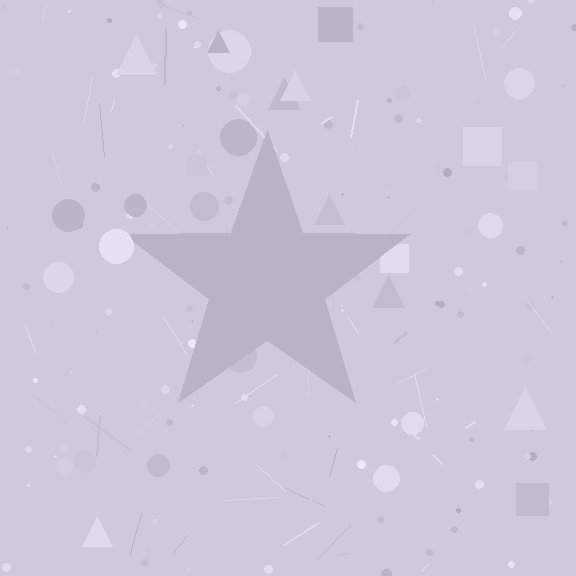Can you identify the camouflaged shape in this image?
The camouflaged shape is a star.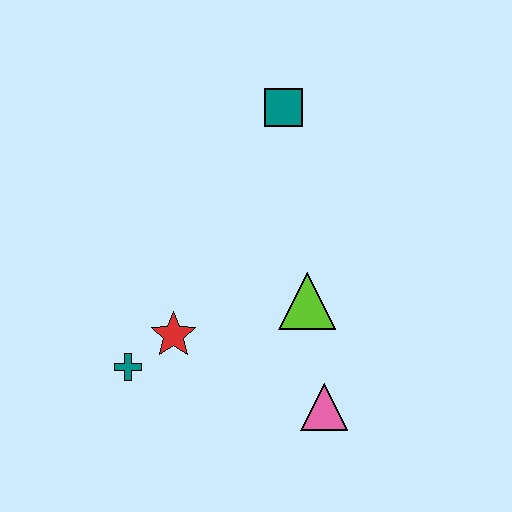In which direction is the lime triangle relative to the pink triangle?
The lime triangle is above the pink triangle.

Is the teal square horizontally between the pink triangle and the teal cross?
Yes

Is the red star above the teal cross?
Yes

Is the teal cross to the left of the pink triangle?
Yes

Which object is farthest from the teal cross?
The teal square is farthest from the teal cross.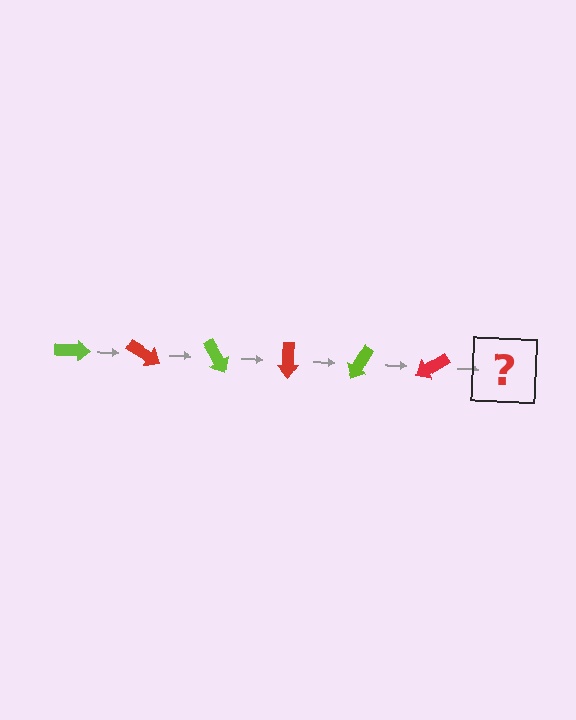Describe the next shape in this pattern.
It should be a lime arrow, rotated 180 degrees from the start.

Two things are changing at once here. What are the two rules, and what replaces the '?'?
The two rules are that it rotates 30 degrees each step and the color cycles through lime and red. The '?' should be a lime arrow, rotated 180 degrees from the start.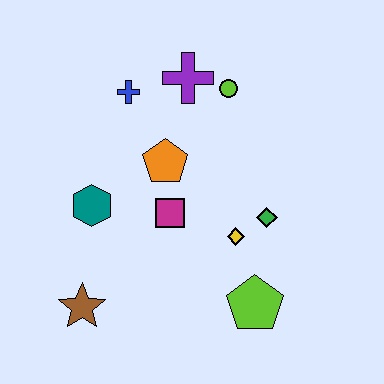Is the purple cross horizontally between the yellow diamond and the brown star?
Yes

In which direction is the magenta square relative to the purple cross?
The magenta square is below the purple cross.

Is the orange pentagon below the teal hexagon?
No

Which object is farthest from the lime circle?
The brown star is farthest from the lime circle.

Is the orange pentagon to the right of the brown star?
Yes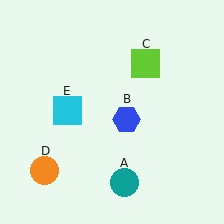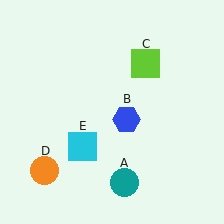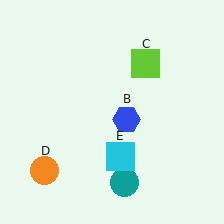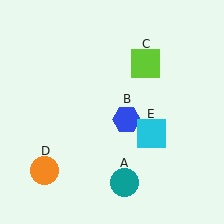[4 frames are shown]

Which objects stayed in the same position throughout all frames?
Teal circle (object A) and blue hexagon (object B) and lime square (object C) and orange circle (object D) remained stationary.